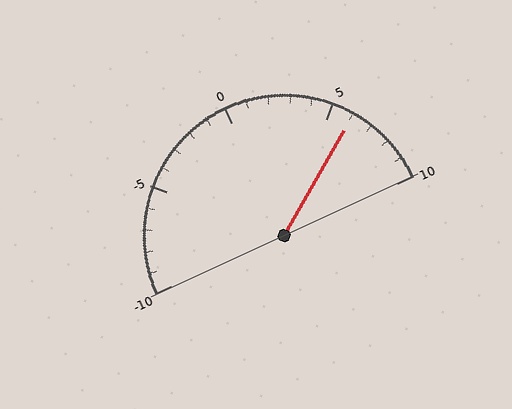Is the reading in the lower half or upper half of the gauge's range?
The reading is in the upper half of the range (-10 to 10).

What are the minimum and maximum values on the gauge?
The gauge ranges from -10 to 10.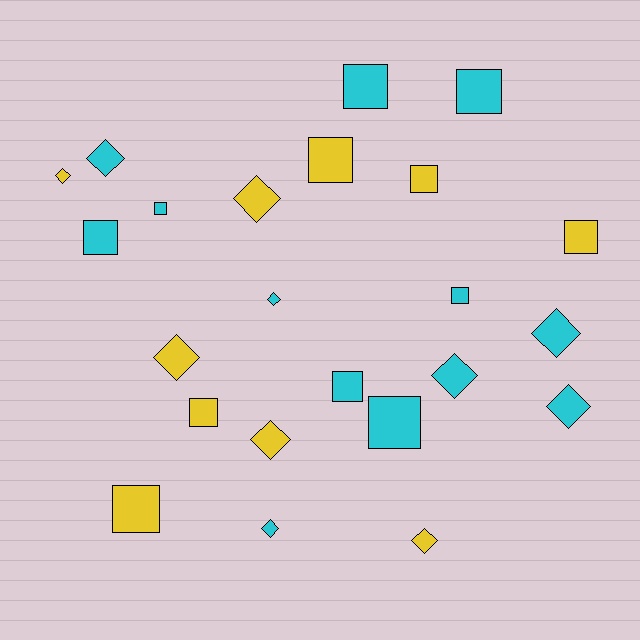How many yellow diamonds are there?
There are 5 yellow diamonds.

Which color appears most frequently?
Cyan, with 13 objects.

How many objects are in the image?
There are 23 objects.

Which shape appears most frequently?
Square, with 12 objects.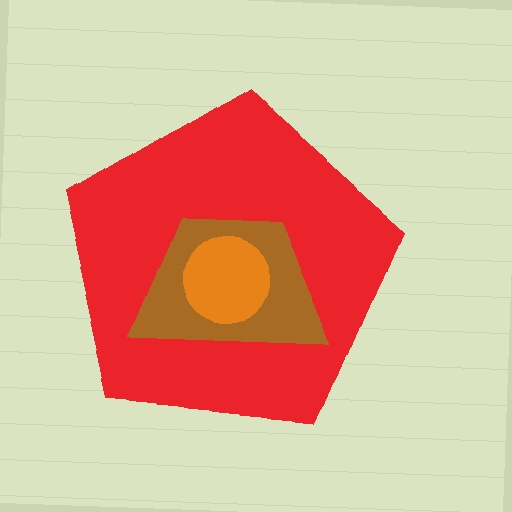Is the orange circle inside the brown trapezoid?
Yes.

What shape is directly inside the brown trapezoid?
The orange circle.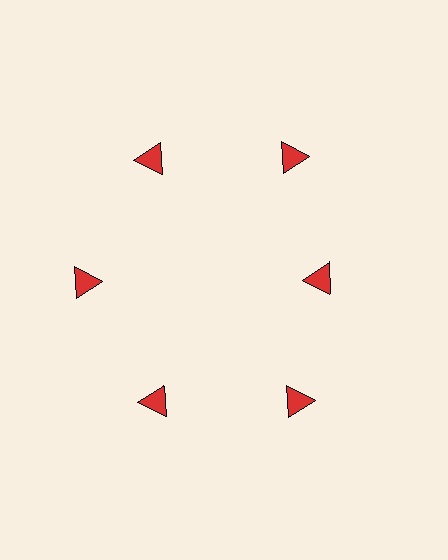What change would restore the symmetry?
The symmetry would be restored by moving it outward, back onto the ring so that all 6 triangles sit at equal angles and equal distance from the center.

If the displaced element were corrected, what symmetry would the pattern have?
It would have 6-fold rotational symmetry — the pattern would map onto itself every 60 degrees.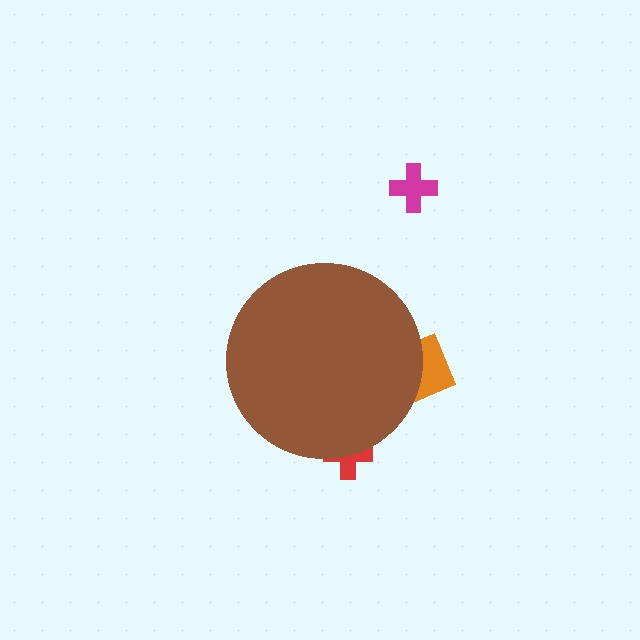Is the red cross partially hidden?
Yes, the red cross is partially hidden behind the brown circle.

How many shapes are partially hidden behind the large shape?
2 shapes are partially hidden.